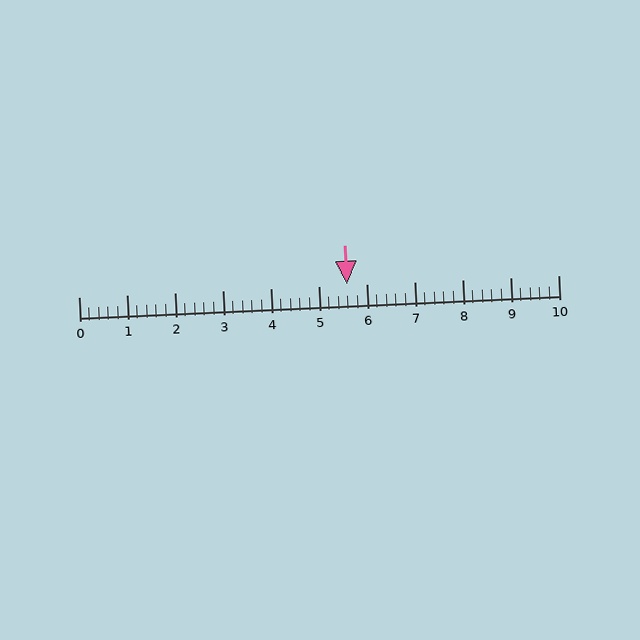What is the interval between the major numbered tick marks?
The major tick marks are spaced 1 units apart.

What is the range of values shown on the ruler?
The ruler shows values from 0 to 10.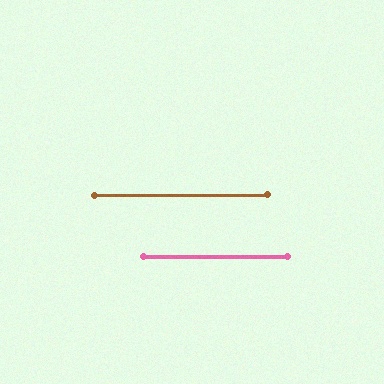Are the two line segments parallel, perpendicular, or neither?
Parallel — their directions differ by only 0.5°.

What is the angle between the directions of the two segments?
Approximately 1 degree.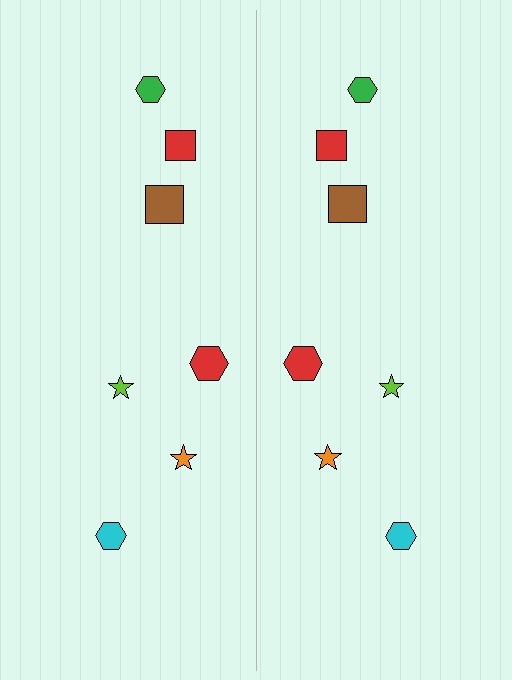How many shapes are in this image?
There are 14 shapes in this image.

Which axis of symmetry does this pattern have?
The pattern has a vertical axis of symmetry running through the center of the image.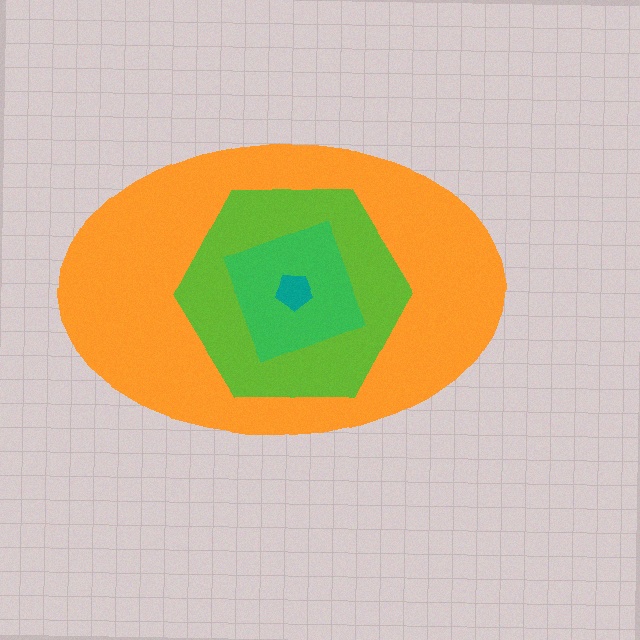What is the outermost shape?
The orange ellipse.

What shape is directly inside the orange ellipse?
The lime hexagon.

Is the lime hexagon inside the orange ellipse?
Yes.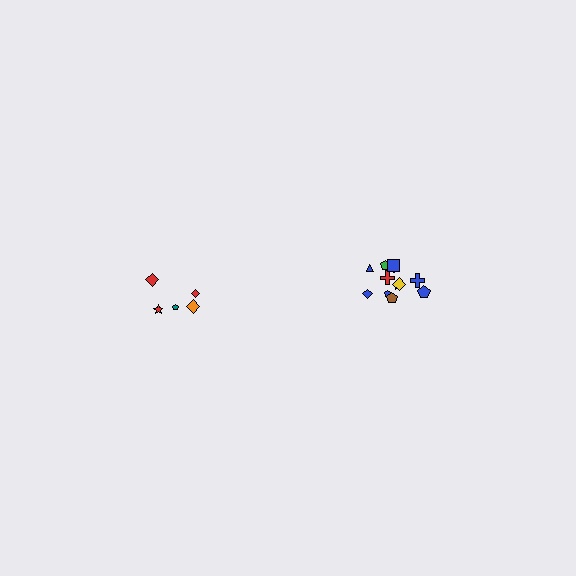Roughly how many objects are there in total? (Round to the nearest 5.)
Roughly 15 objects in total.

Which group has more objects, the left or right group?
The right group.